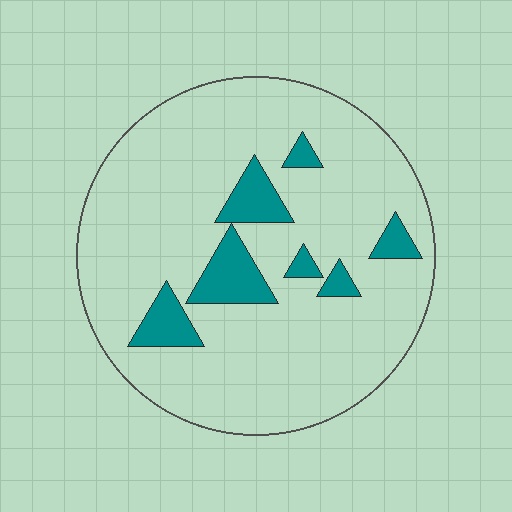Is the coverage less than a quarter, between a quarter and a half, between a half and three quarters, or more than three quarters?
Less than a quarter.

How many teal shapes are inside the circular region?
7.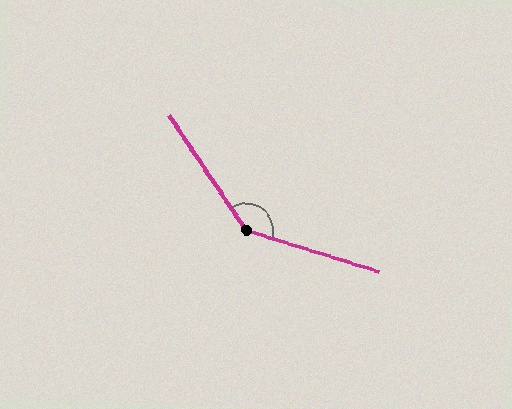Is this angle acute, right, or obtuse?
It is obtuse.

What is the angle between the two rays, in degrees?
Approximately 141 degrees.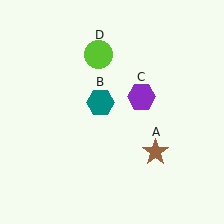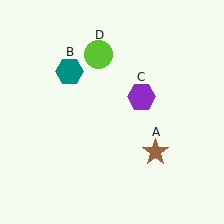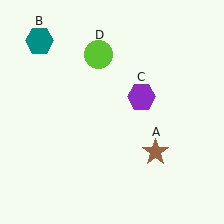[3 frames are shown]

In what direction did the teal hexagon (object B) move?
The teal hexagon (object B) moved up and to the left.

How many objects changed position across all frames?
1 object changed position: teal hexagon (object B).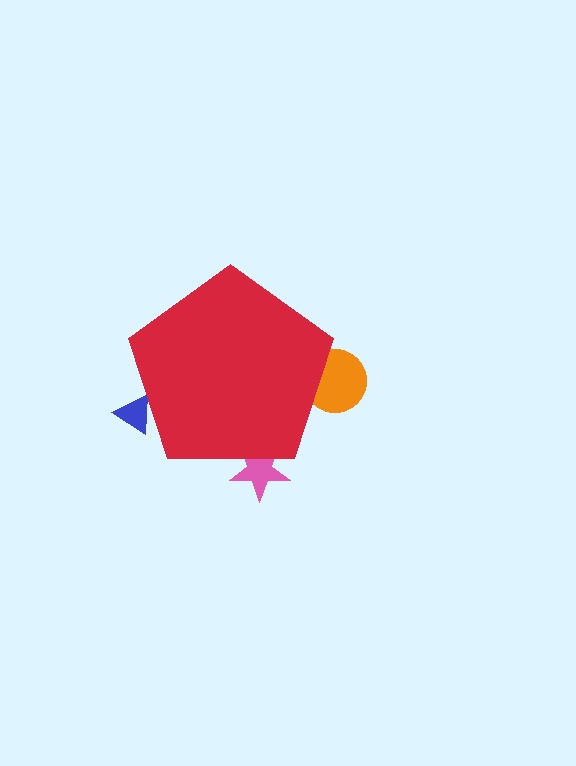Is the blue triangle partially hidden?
Yes, the blue triangle is partially hidden behind the red pentagon.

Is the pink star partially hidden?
Yes, the pink star is partially hidden behind the red pentagon.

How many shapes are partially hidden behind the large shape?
3 shapes are partially hidden.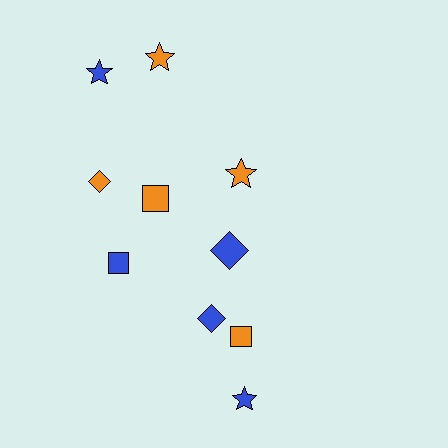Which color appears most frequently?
Blue, with 5 objects.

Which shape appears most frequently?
Star, with 4 objects.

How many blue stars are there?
There are 2 blue stars.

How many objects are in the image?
There are 10 objects.